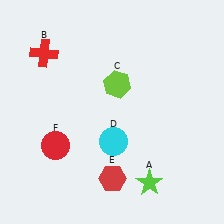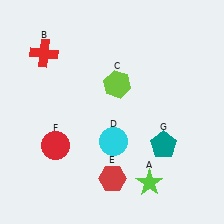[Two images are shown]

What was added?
A teal pentagon (G) was added in Image 2.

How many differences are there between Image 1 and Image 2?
There is 1 difference between the two images.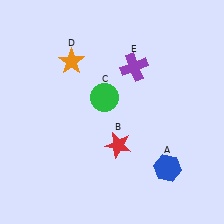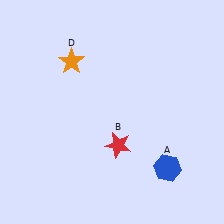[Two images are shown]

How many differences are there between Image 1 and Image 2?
There are 2 differences between the two images.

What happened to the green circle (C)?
The green circle (C) was removed in Image 2. It was in the top-left area of Image 1.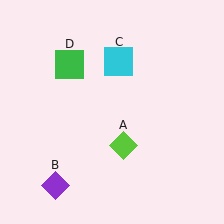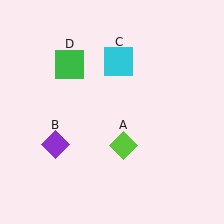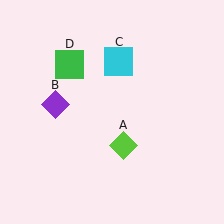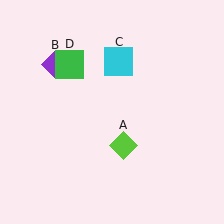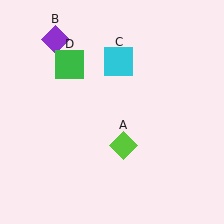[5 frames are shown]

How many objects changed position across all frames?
1 object changed position: purple diamond (object B).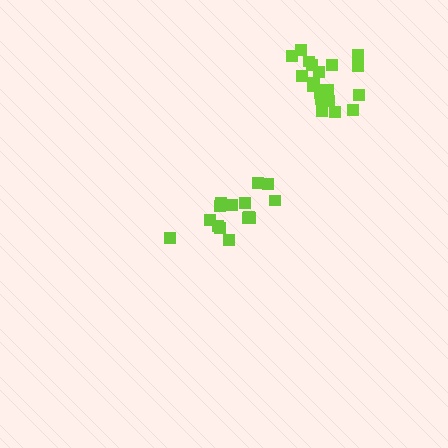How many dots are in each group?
Group 1: 20 dots, Group 2: 15 dots (35 total).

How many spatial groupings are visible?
There are 2 spatial groupings.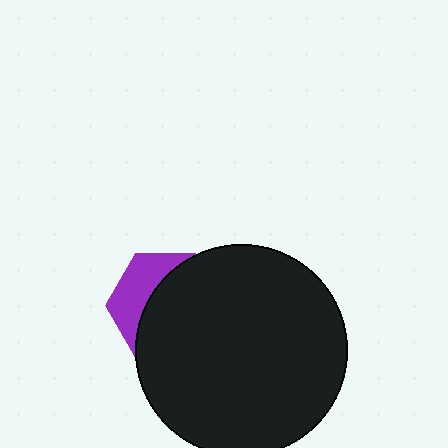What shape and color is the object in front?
The object in front is a black circle.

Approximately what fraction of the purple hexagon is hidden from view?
Roughly 66% of the purple hexagon is hidden behind the black circle.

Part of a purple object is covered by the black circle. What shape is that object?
It is a hexagon.